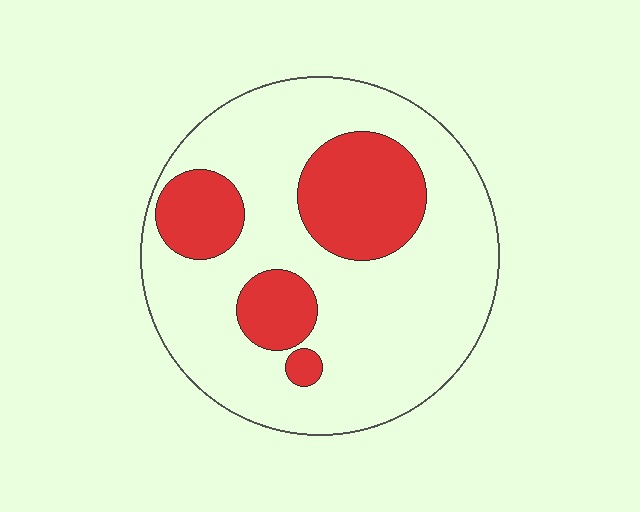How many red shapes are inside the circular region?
4.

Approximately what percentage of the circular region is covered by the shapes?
Approximately 25%.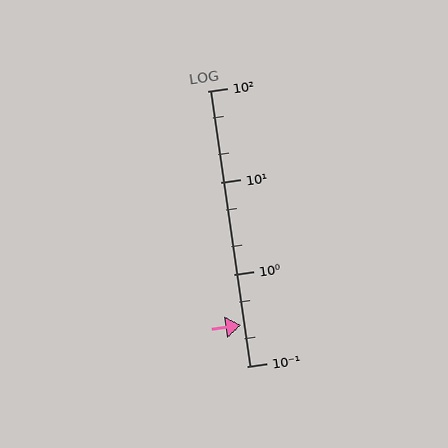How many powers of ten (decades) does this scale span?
The scale spans 3 decades, from 0.1 to 100.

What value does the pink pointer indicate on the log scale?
The pointer indicates approximately 0.28.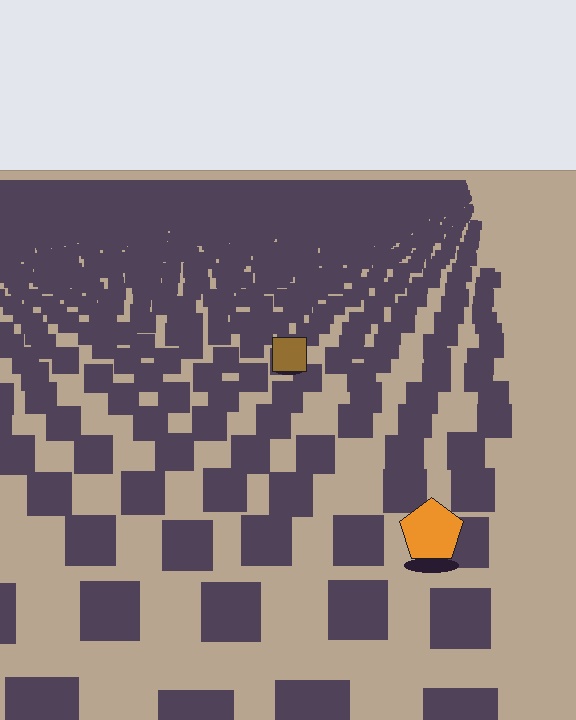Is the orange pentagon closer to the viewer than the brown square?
Yes. The orange pentagon is closer — you can tell from the texture gradient: the ground texture is coarser near it.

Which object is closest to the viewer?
The orange pentagon is closest. The texture marks near it are larger and more spread out.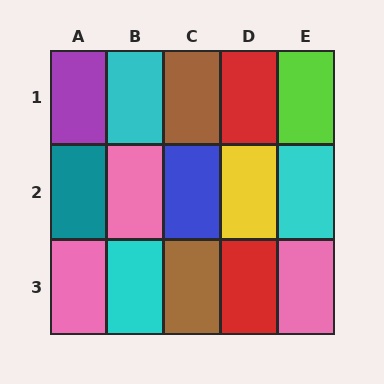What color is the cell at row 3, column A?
Pink.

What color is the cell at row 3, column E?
Pink.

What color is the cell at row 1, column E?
Lime.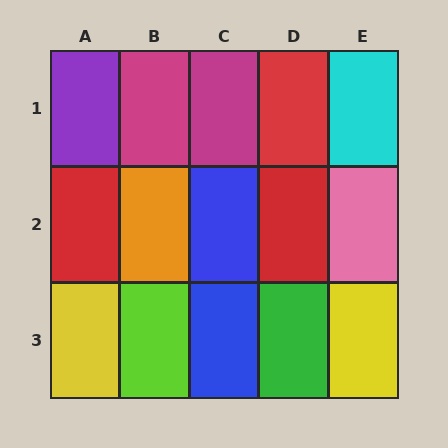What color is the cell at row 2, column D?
Red.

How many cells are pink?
1 cell is pink.